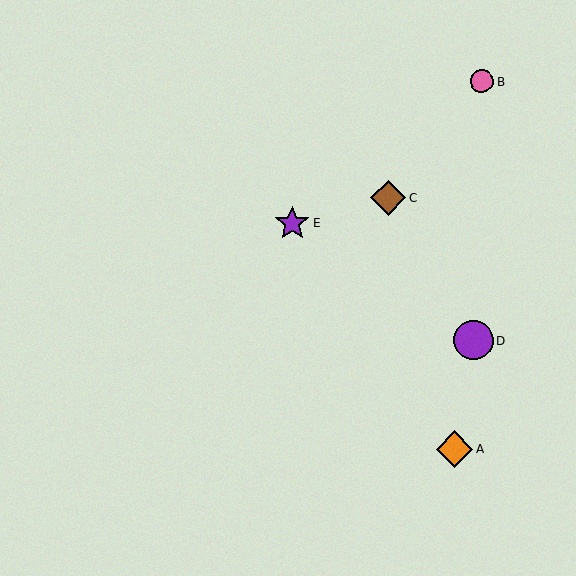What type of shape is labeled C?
Shape C is a brown diamond.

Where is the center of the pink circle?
The center of the pink circle is at (482, 82).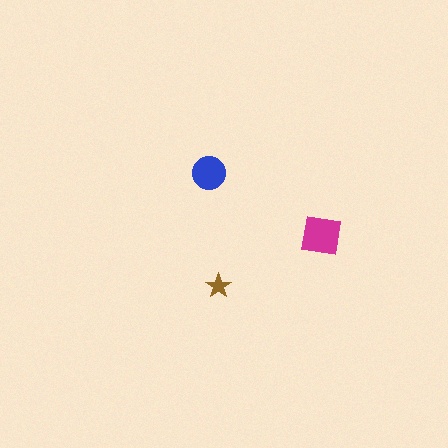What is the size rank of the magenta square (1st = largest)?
1st.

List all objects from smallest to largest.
The brown star, the blue circle, the magenta square.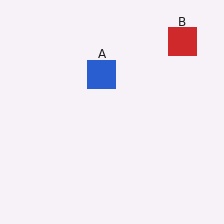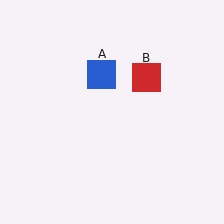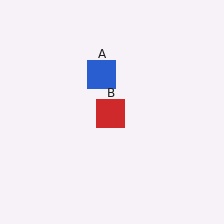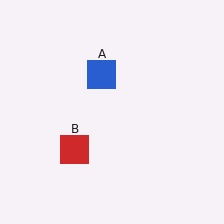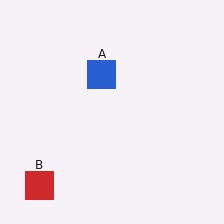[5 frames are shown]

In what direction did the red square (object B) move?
The red square (object B) moved down and to the left.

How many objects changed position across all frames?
1 object changed position: red square (object B).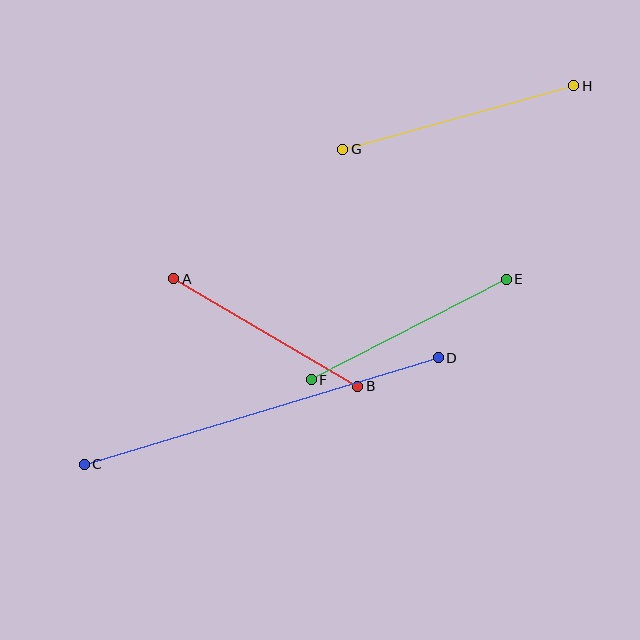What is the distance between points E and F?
The distance is approximately 219 pixels.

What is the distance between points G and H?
The distance is approximately 240 pixels.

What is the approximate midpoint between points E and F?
The midpoint is at approximately (409, 329) pixels.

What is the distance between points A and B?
The distance is approximately 213 pixels.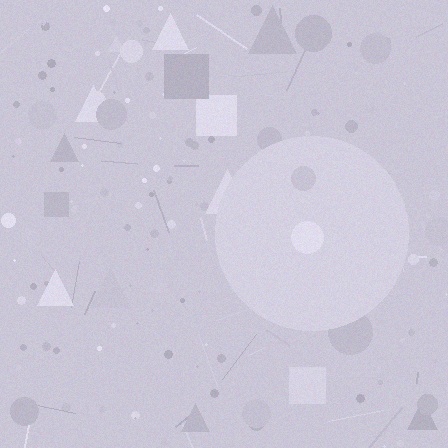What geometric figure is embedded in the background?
A circle is embedded in the background.